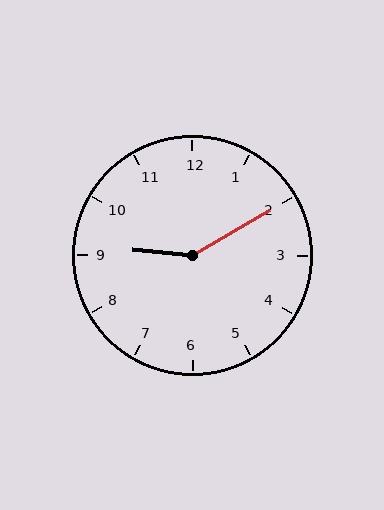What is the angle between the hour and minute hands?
Approximately 145 degrees.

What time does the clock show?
9:10.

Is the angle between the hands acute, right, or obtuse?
It is obtuse.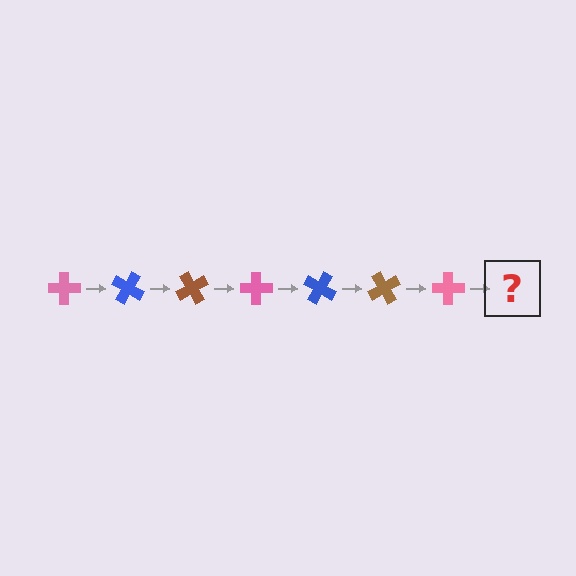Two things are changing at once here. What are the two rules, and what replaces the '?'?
The two rules are that it rotates 30 degrees each step and the color cycles through pink, blue, and brown. The '?' should be a blue cross, rotated 210 degrees from the start.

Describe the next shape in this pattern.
It should be a blue cross, rotated 210 degrees from the start.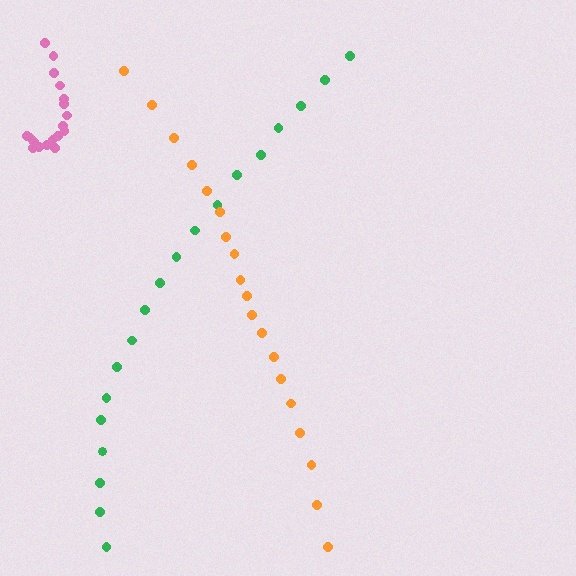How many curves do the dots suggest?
There are 3 distinct paths.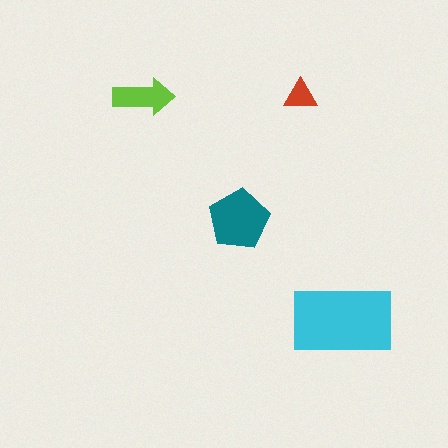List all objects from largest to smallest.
The cyan rectangle, the teal pentagon, the lime arrow, the red triangle.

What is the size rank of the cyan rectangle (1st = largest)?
1st.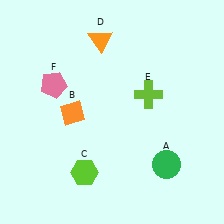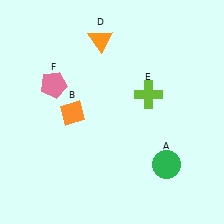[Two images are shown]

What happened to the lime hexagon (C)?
The lime hexagon (C) was removed in Image 2. It was in the bottom-left area of Image 1.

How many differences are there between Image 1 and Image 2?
There is 1 difference between the two images.